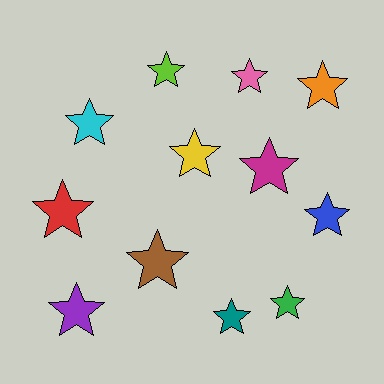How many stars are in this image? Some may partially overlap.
There are 12 stars.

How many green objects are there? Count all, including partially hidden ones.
There is 1 green object.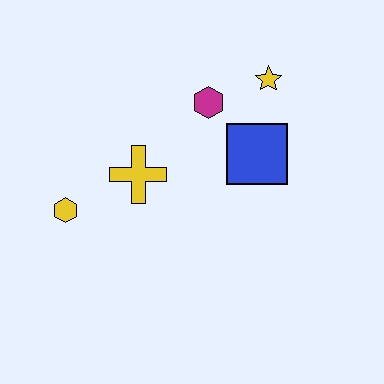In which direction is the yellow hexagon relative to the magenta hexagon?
The yellow hexagon is to the left of the magenta hexagon.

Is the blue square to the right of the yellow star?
No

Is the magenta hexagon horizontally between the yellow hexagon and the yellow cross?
No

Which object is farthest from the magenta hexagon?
The yellow hexagon is farthest from the magenta hexagon.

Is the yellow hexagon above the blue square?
No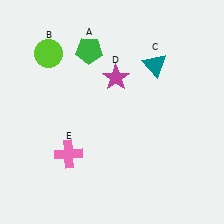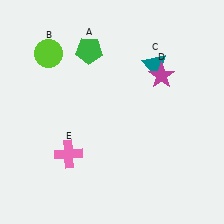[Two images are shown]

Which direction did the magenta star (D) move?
The magenta star (D) moved right.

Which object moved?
The magenta star (D) moved right.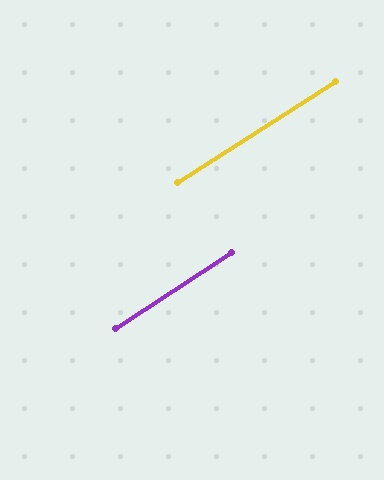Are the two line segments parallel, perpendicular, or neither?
Parallel — their directions differ by only 1.0°.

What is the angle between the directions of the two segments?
Approximately 1 degree.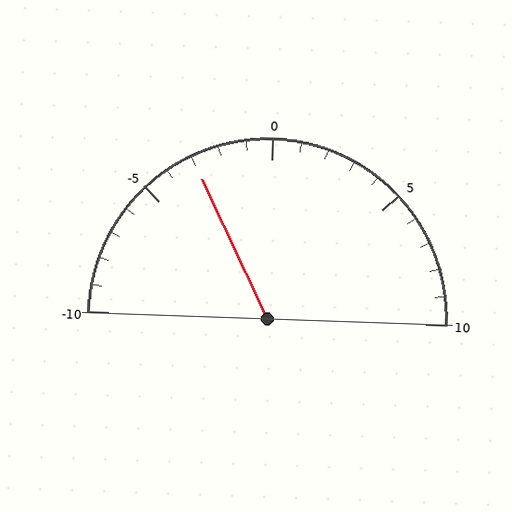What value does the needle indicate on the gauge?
The needle indicates approximately -3.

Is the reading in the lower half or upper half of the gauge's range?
The reading is in the lower half of the range (-10 to 10).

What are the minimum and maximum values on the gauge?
The gauge ranges from -10 to 10.